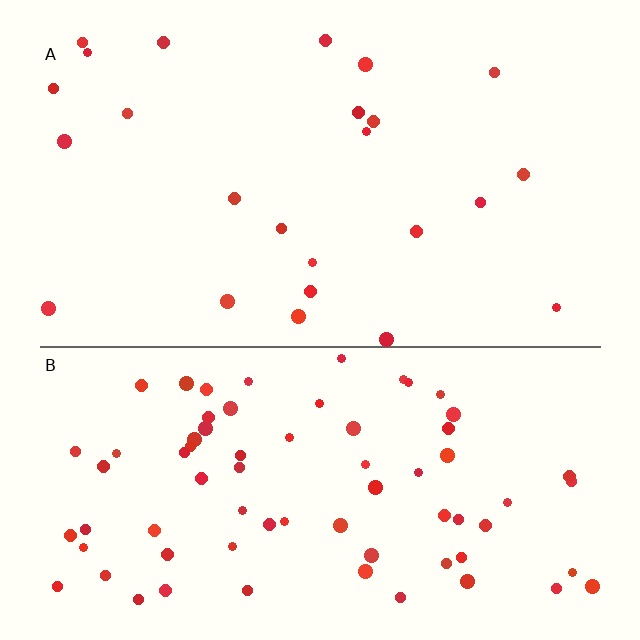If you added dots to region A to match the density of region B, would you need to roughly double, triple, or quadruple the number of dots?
Approximately triple.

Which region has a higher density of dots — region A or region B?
B (the bottom).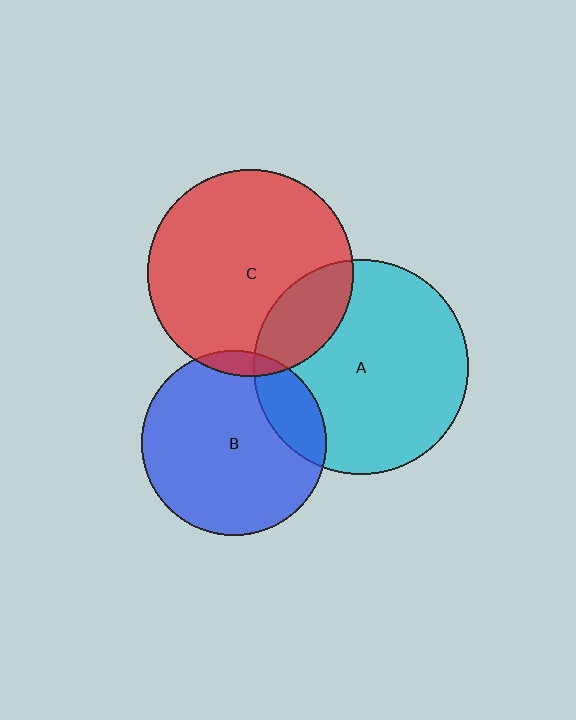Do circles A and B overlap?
Yes.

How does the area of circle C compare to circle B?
Approximately 1.2 times.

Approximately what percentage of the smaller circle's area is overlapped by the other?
Approximately 20%.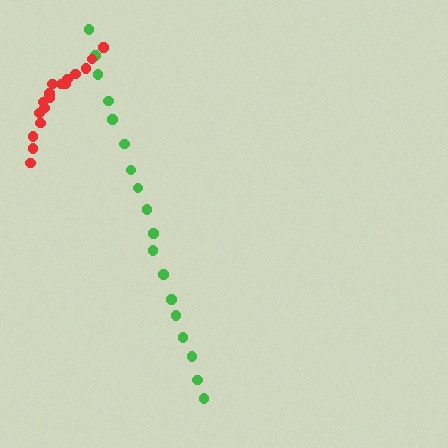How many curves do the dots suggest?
There are 2 distinct paths.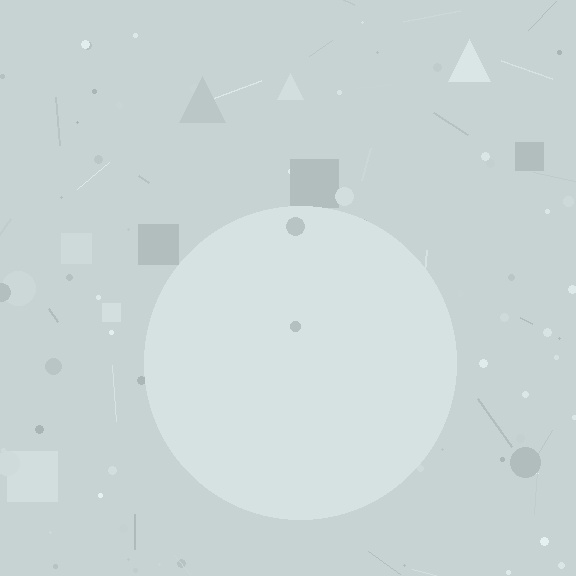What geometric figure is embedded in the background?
A circle is embedded in the background.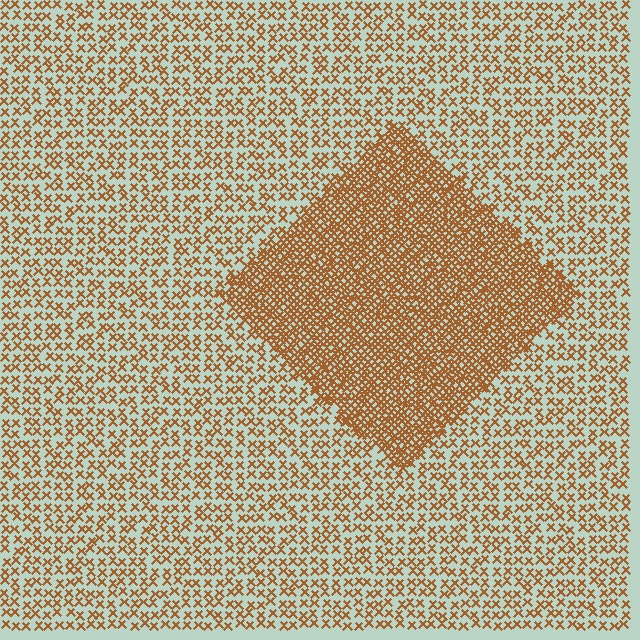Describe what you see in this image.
The image contains small brown elements arranged at two different densities. A diamond-shaped region is visible where the elements are more densely packed than the surrounding area.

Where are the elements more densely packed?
The elements are more densely packed inside the diamond boundary.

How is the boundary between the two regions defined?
The boundary is defined by a change in element density (approximately 2.5x ratio). All elements are the same color, size, and shape.